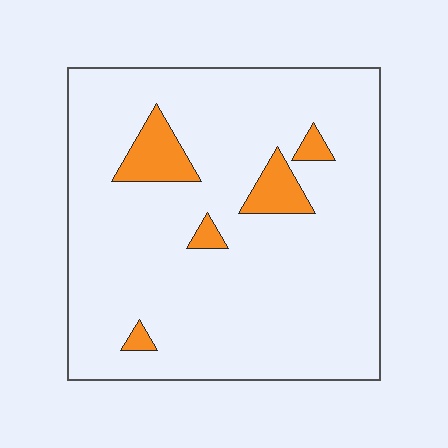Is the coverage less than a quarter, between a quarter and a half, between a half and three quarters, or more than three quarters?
Less than a quarter.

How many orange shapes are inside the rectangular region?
5.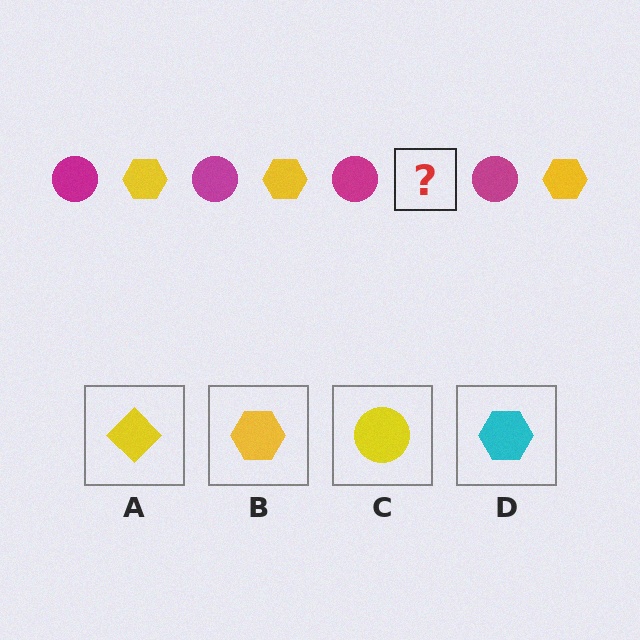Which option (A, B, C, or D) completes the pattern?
B.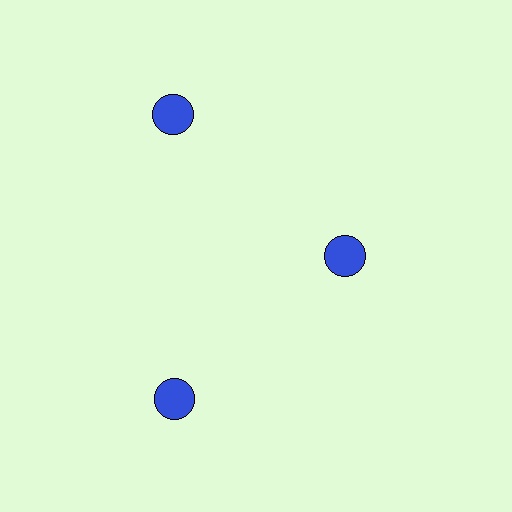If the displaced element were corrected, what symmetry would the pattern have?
It would have 3-fold rotational symmetry — the pattern would map onto itself every 120 degrees.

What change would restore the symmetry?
The symmetry would be restored by moving it outward, back onto the ring so that all 3 circles sit at equal angles and equal distance from the center.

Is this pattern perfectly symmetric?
No. The 3 blue circles are arranged in a ring, but one element near the 3 o'clock position is pulled inward toward the center, breaking the 3-fold rotational symmetry.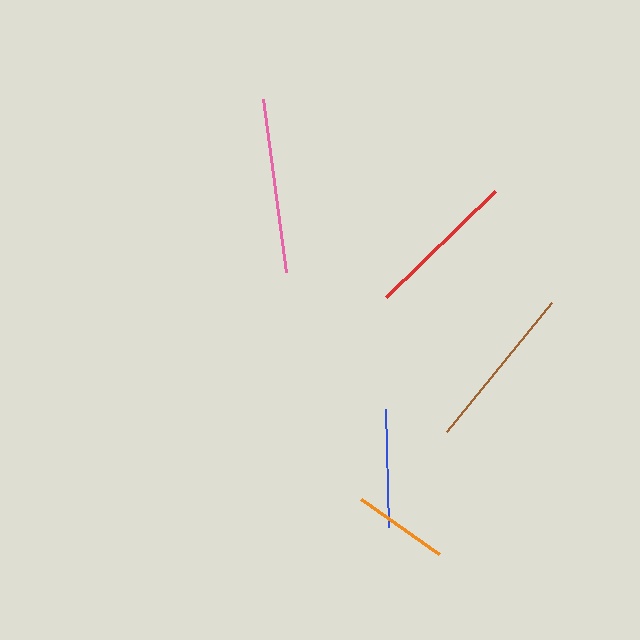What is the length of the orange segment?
The orange segment is approximately 95 pixels long.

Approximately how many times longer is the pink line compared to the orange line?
The pink line is approximately 1.8 times the length of the orange line.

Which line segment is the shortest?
The orange line is the shortest at approximately 95 pixels.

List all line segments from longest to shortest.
From longest to shortest: pink, brown, red, blue, orange.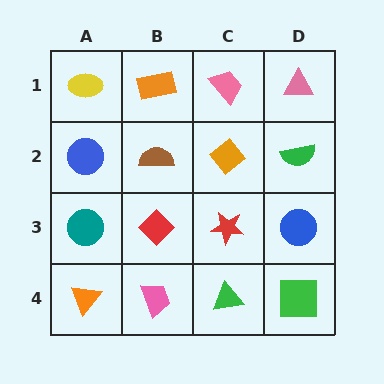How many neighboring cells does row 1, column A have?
2.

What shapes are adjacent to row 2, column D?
A pink triangle (row 1, column D), a blue circle (row 3, column D), an orange diamond (row 2, column C).